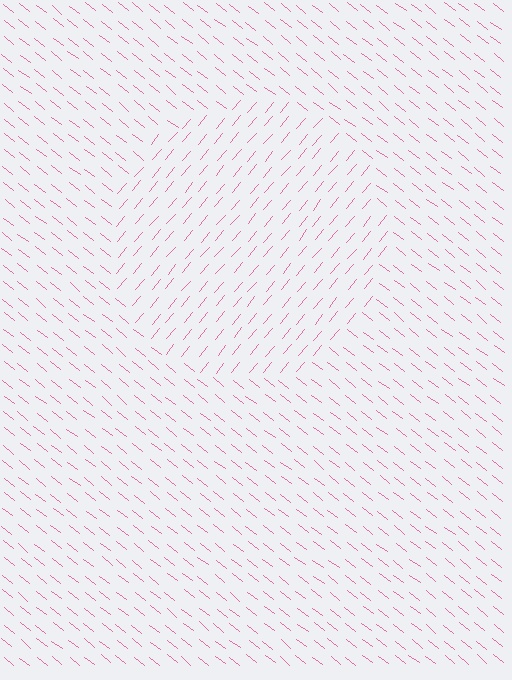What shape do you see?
I see a circle.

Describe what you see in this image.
The image is filled with small pink line segments. A circle region in the image has lines oriented differently from the surrounding lines, creating a visible texture boundary.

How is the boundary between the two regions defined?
The boundary is defined purely by a change in line orientation (approximately 88 degrees difference). All lines are the same color and thickness.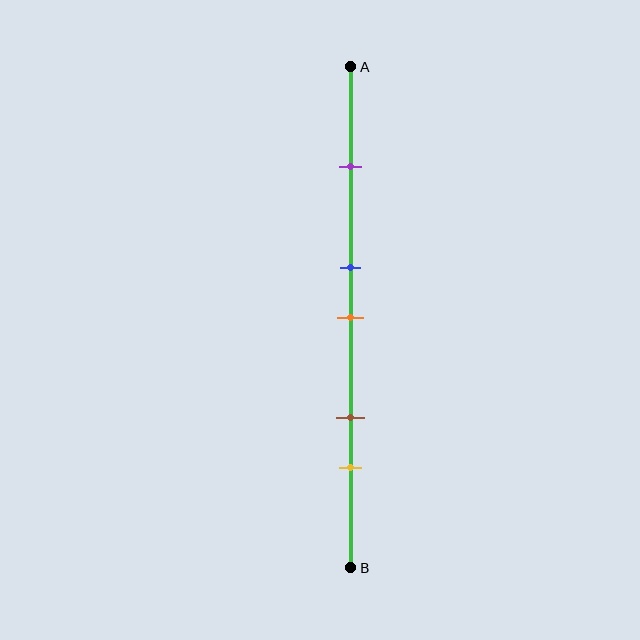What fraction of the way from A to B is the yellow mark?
The yellow mark is approximately 80% (0.8) of the way from A to B.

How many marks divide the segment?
There are 5 marks dividing the segment.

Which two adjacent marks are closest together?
The blue and orange marks are the closest adjacent pair.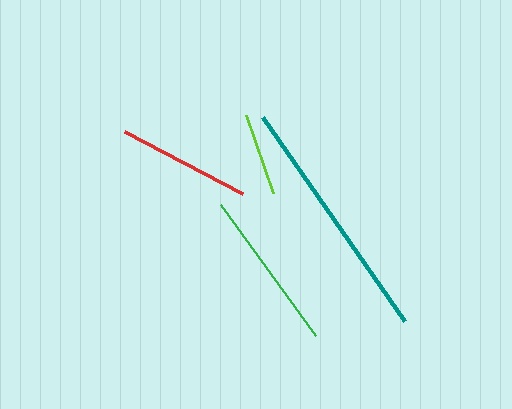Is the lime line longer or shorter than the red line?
The red line is longer than the lime line.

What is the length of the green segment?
The green segment is approximately 162 pixels long.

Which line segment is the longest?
The teal line is the longest at approximately 249 pixels.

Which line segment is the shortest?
The lime line is the shortest at approximately 82 pixels.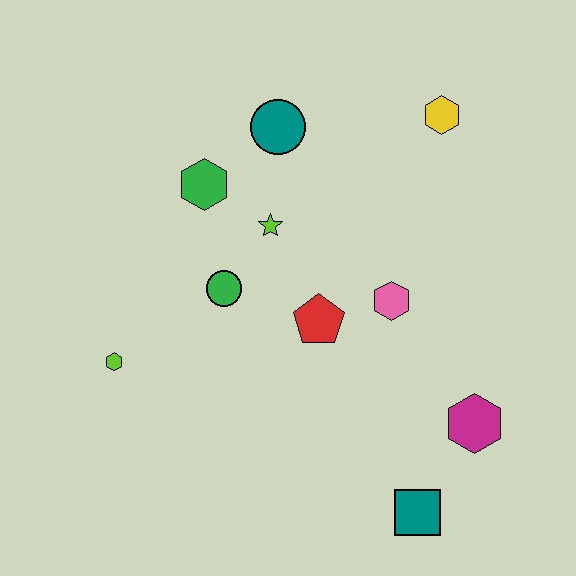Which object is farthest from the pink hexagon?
The lime hexagon is farthest from the pink hexagon.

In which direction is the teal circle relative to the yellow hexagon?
The teal circle is to the left of the yellow hexagon.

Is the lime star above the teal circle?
No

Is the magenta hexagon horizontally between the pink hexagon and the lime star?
No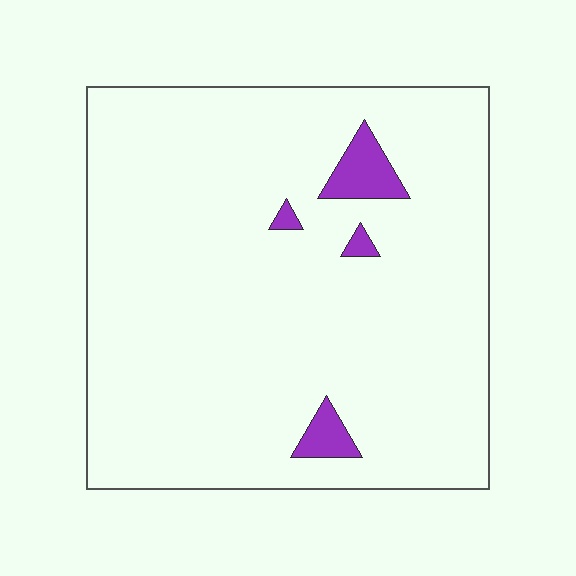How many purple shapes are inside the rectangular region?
4.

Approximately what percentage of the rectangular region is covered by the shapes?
Approximately 5%.